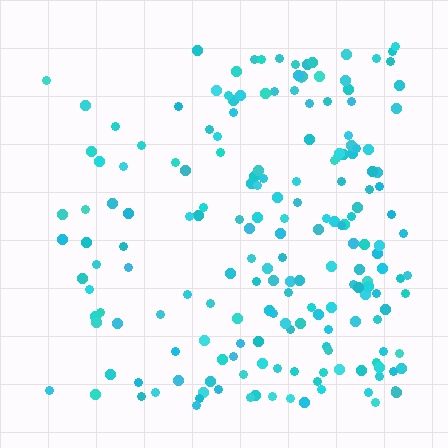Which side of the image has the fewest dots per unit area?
The left.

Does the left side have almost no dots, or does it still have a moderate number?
Still a moderate number, just noticeably fewer than the right.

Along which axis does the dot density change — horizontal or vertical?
Horizontal.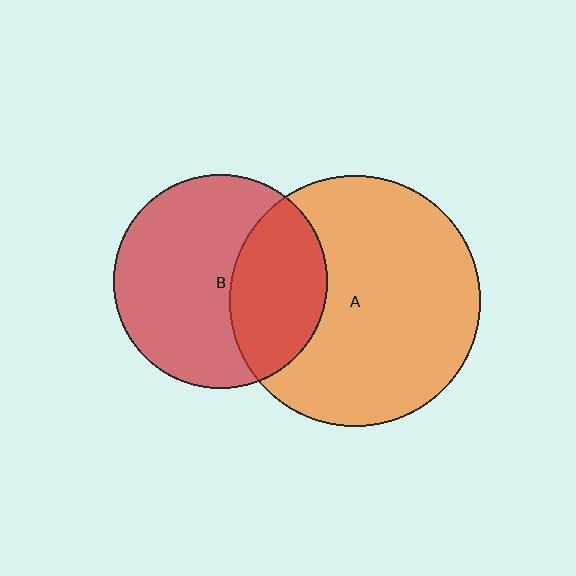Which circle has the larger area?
Circle A (orange).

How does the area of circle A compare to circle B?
Approximately 1.4 times.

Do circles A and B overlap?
Yes.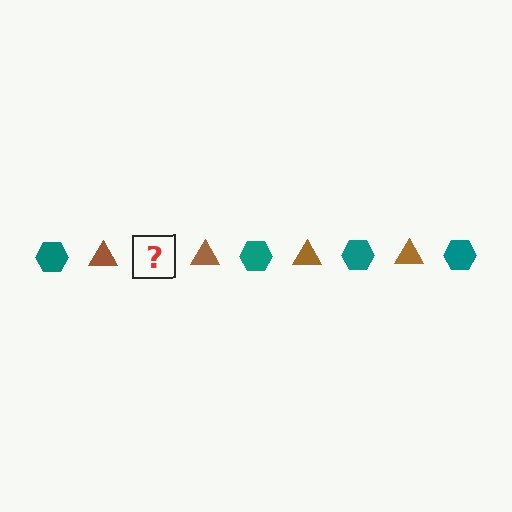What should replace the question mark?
The question mark should be replaced with a teal hexagon.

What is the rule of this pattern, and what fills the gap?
The rule is that the pattern alternates between teal hexagon and brown triangle. The gap should be filled with a teal hexagon.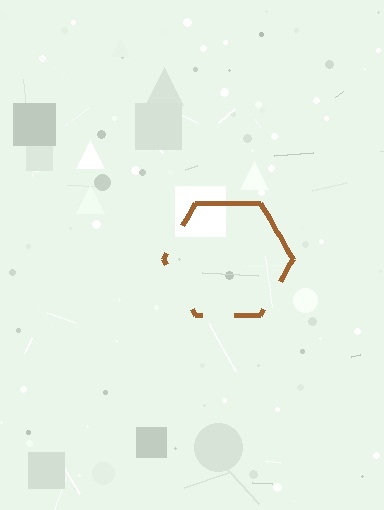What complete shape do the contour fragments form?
The contour fragments form a hexagon.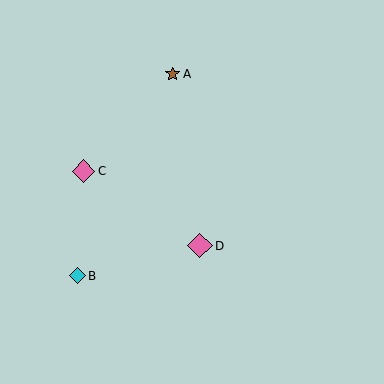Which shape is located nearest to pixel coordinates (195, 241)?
The pink diamond (labeled D) at (200, 246) is nearest to that location.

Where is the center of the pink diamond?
The center of the pink diamond is at (200, 246).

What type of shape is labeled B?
Shape B is a cyan diamond.